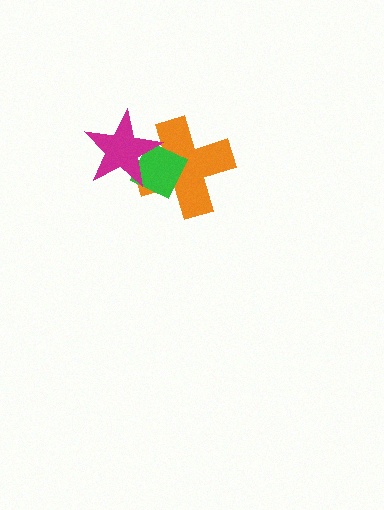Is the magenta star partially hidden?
No, no other shape covers it.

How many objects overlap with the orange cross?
2 objects overlap with the orange cross.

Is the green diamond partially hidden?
Yes, it is partially covered by another shape.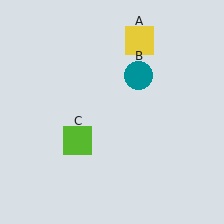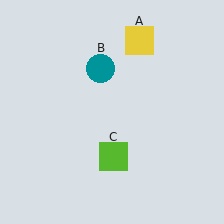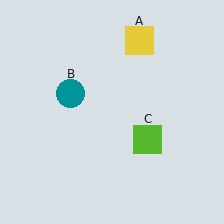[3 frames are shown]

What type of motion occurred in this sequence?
The teal circle (object B), lime square (object C) rotated counterclockwise around the center of the scene.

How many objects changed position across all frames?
2 objects changed position: teal circle (object B), lime square (object C).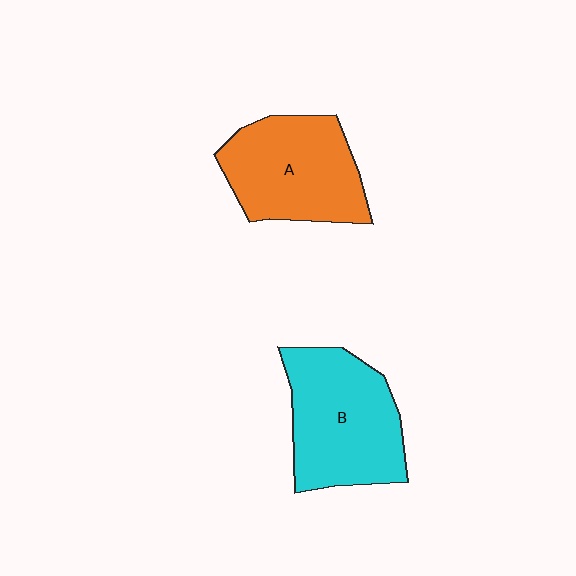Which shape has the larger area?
Shape B (cyan).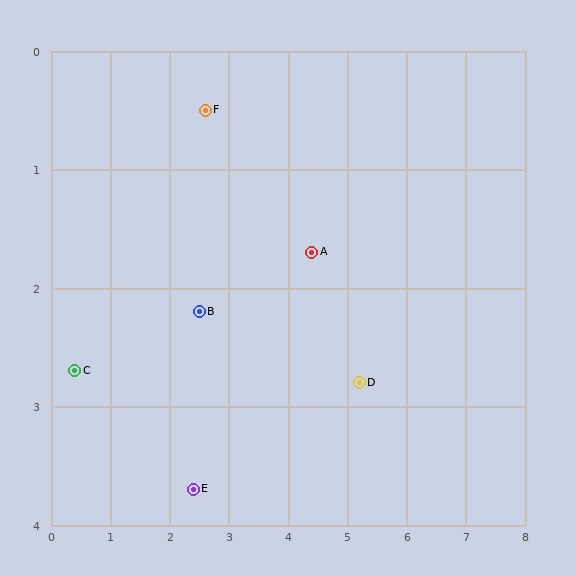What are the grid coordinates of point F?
Point F is at approximately (2.6, 0.5).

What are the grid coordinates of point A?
Point A is at approximately (4.4, 1.7).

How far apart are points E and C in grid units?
Points E and C are about 2.2 grid units apart.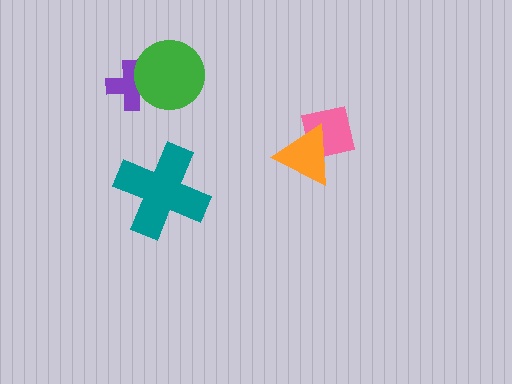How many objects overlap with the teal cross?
0 objects overlap with the teal cross.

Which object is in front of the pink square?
The orange triangle is in front of the pink square.